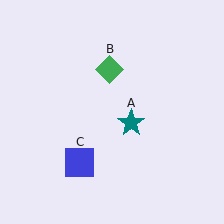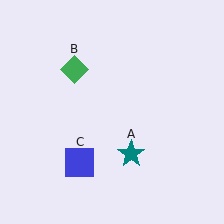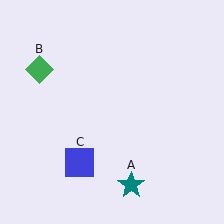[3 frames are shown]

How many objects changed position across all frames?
2 objects changed position: teal star (object A), green diamond (object B).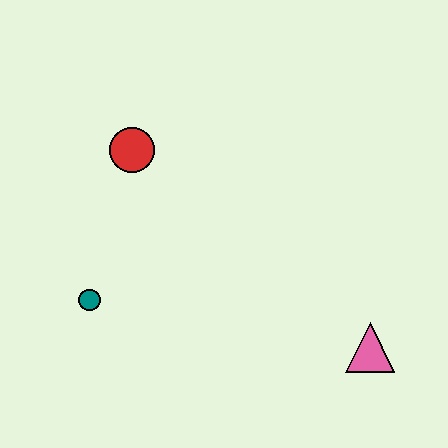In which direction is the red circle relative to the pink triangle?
The red circle is to the left of the pink triangle.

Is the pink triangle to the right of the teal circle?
Yes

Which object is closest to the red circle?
The teal circle is closest to the red circle.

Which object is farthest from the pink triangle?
The red circle is farthest from the pink triangle.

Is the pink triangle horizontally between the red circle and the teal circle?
No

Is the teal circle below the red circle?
Yes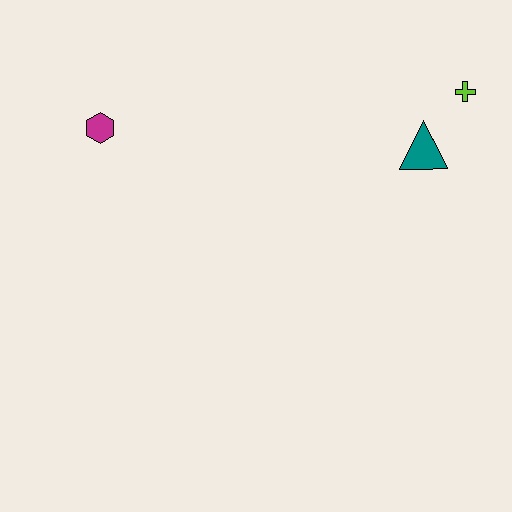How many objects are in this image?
There are 3 objects.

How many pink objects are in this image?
There are no pink objects.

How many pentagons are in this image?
There are no pentagons.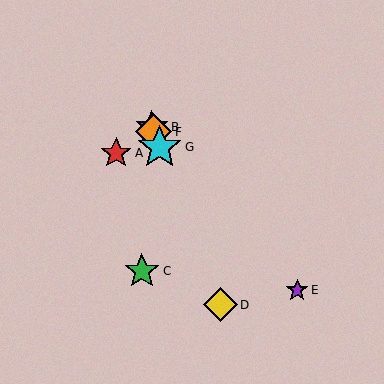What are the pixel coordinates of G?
Object G is at (160, 147).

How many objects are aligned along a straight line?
4 objects (B, D, F, G) are aligned along a straight line.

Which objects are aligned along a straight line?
Objects B, D, F, G are aligned along a straight line.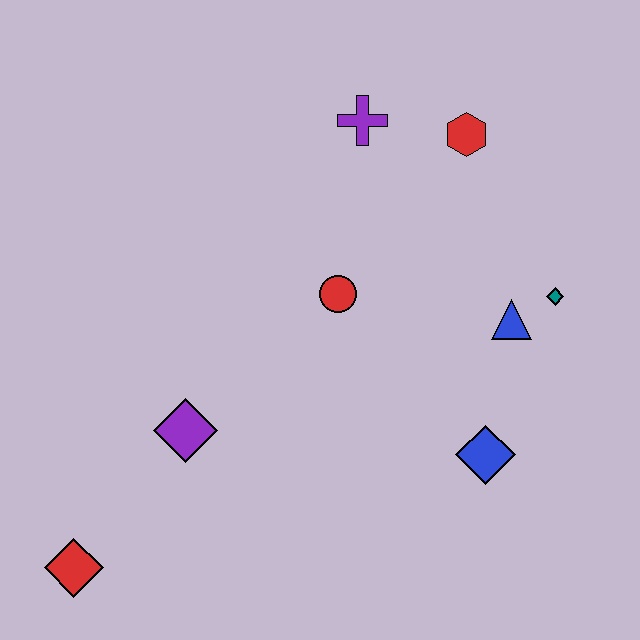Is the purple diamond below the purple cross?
Yes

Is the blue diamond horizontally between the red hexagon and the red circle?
No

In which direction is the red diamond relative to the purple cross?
The red diamond is below the purple cross.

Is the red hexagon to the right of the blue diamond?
No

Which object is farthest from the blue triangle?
The red diamond is farthest from the blue triangle.